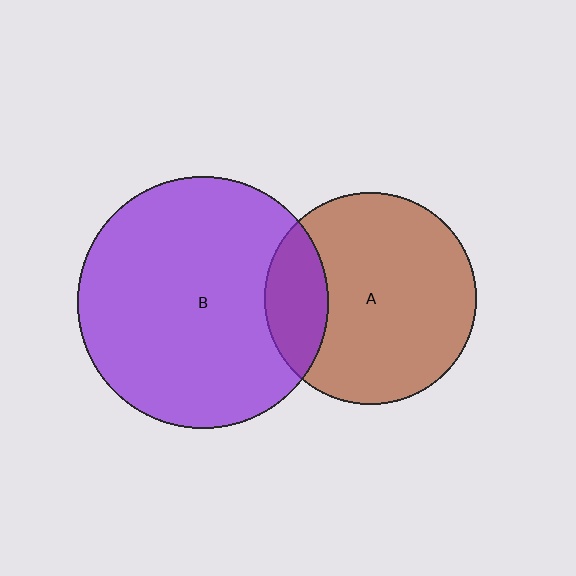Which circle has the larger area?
Circle B (purple).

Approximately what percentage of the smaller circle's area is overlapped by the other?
Approximately 20%.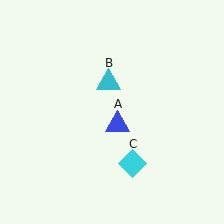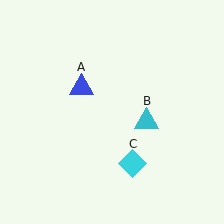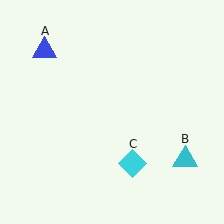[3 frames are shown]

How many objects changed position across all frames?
2 objects changed position: blue triangle (object A), cyan triangle (object B).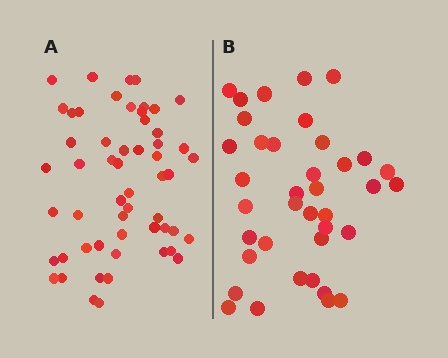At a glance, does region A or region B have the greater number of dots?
Region A (the left region) has more dots.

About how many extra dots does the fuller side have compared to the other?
Region A has approximately 15 more dots than region B.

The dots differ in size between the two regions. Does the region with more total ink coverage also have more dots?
No. Region B has more total ink coverage because its dots are larger, but region A actually contains more individual dots. Total area can be misleading — the number of items is what matters here.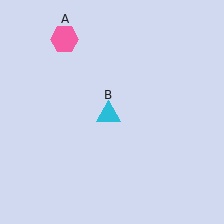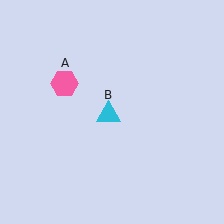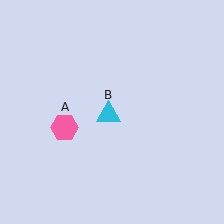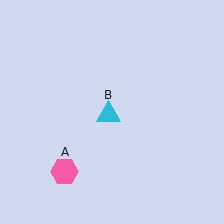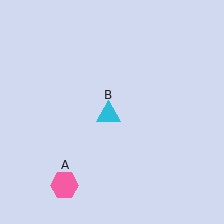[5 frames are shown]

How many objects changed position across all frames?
1 object changed position: pink hexagon (object A).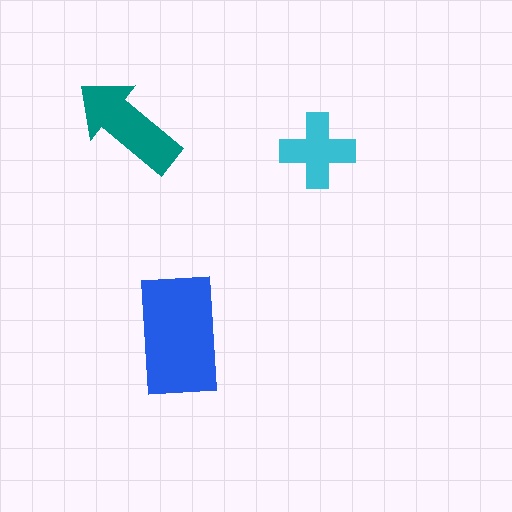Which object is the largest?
The blue rectangle.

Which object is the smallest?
The cyan cross.